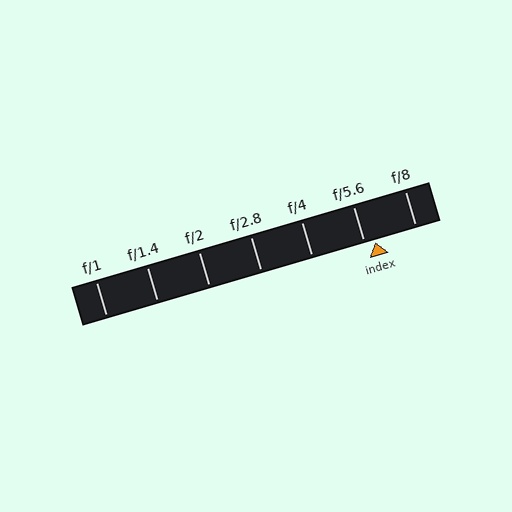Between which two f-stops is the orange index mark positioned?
The index mark is between f/5.6 and f/8.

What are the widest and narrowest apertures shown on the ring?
The widest aperture shown is f/1 and the narrowest is f/8.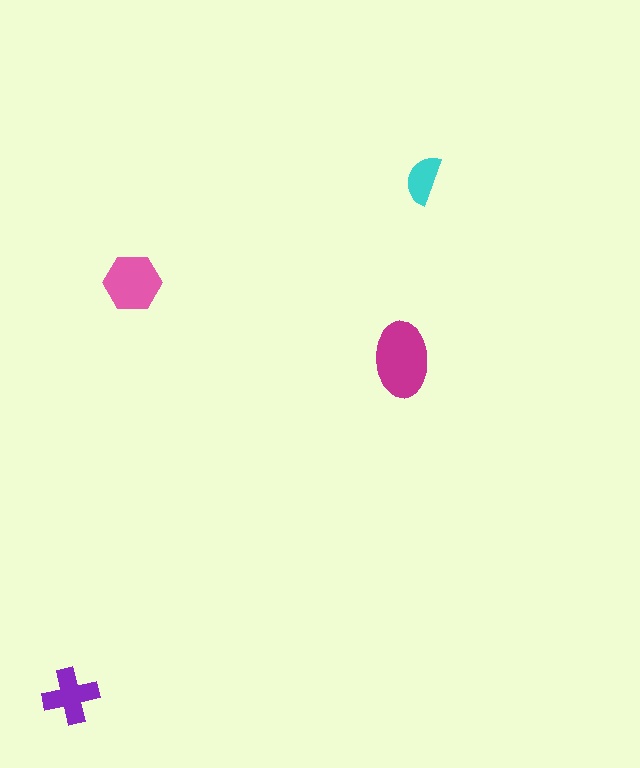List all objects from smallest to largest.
The cyan semicircle, the purple cross, the pink hexagon, the magenta ellipse.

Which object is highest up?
The cyan semicircle is topmost.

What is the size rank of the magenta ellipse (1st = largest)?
1st.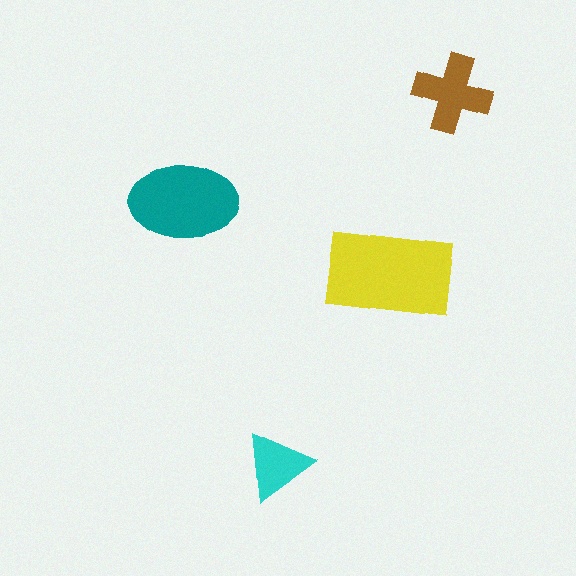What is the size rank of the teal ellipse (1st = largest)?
2nd.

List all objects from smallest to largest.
The cyan triangle, the brown cross, the teal ellipse, the yellow rectangle.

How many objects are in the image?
There are 4 objects in the image.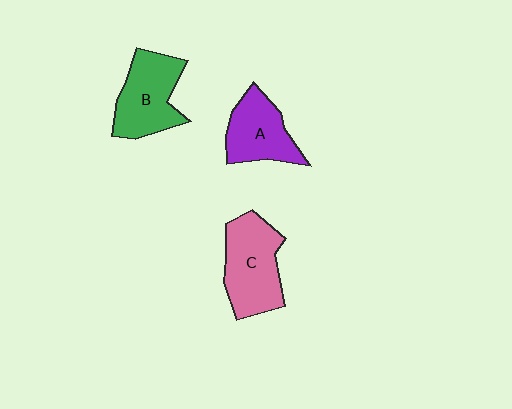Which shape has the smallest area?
Shape A (purple).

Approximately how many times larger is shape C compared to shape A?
Approximately 1.3 times.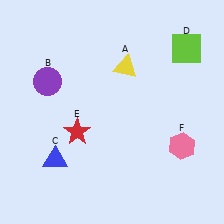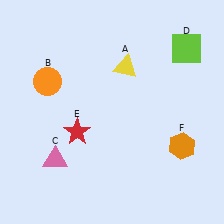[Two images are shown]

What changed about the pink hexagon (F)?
In Image 1, F is pink. In Image 2, it changed to orange.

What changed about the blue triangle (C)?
In Image 1, C is blue. In Image 2, it changed to pink.